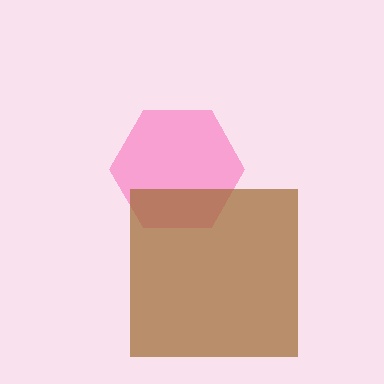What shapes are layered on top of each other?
The layered shapes are: a pink hexagon, a brown square.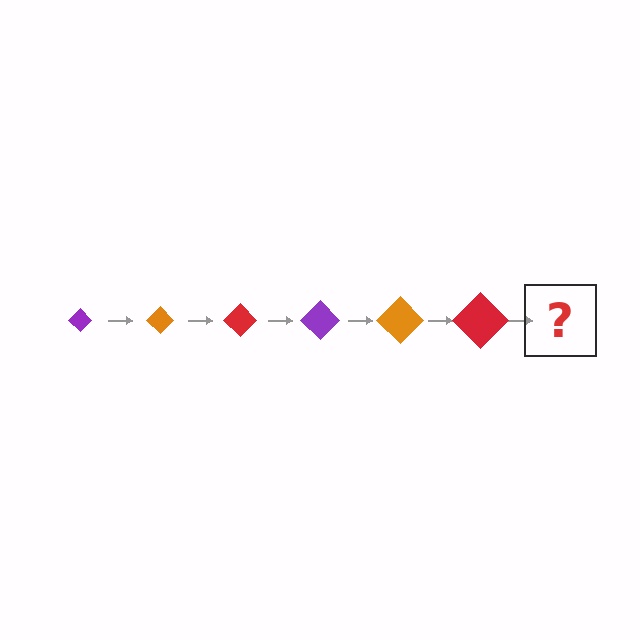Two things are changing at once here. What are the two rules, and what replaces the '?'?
The two rules are that the diamond grows larger each step and the color cycles through purple, orange, and red. The '?' should be a purple diamond, larger than the previous one.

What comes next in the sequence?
The next element should be a purple diamond, larger than the previous one.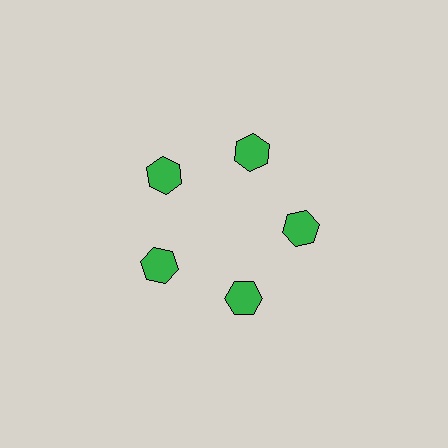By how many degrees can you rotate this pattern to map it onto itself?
The pattern maps onto itself every 72 degrees of rotation.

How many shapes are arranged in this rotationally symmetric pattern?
There are 5 shapes, arranged in 5 groups of 1.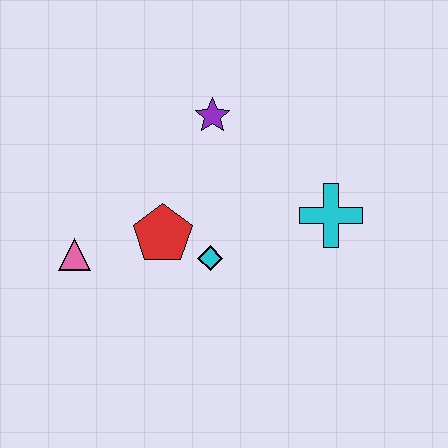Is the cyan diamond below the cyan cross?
Yes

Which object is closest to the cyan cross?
The cyan diamond is closest to the cyan cross.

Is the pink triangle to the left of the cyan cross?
Yes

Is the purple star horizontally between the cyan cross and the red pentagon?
Yes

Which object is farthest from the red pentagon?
The cyan cross is farthest from the red pentagon.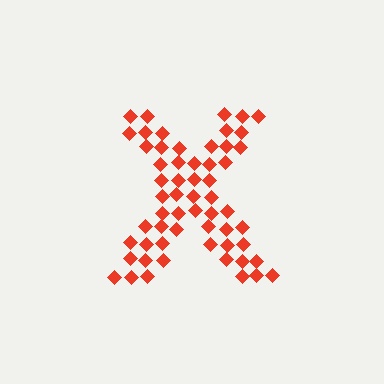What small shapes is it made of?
It is made of small diamonds.